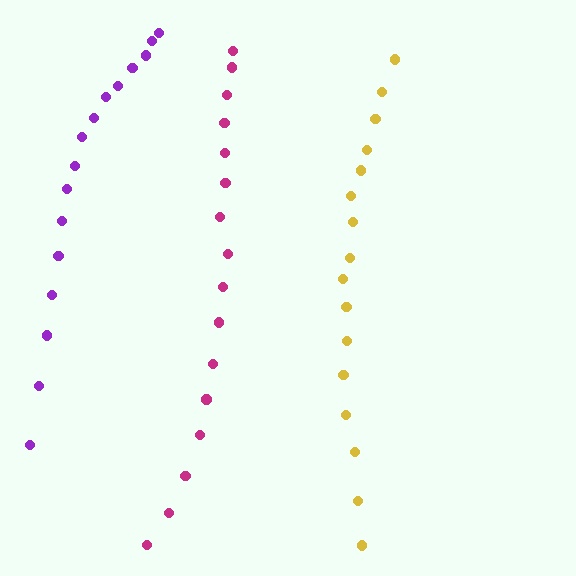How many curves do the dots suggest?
There are 3 distinct paths.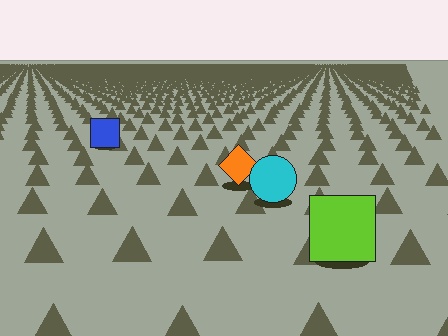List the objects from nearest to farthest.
From nearest to farthest: the lime square, the cyan circle, the orange diamond, the blue square.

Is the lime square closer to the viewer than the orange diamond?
Yes. The lime square is closer — you can tell from the texture gradient: the ground texture is coarser near it.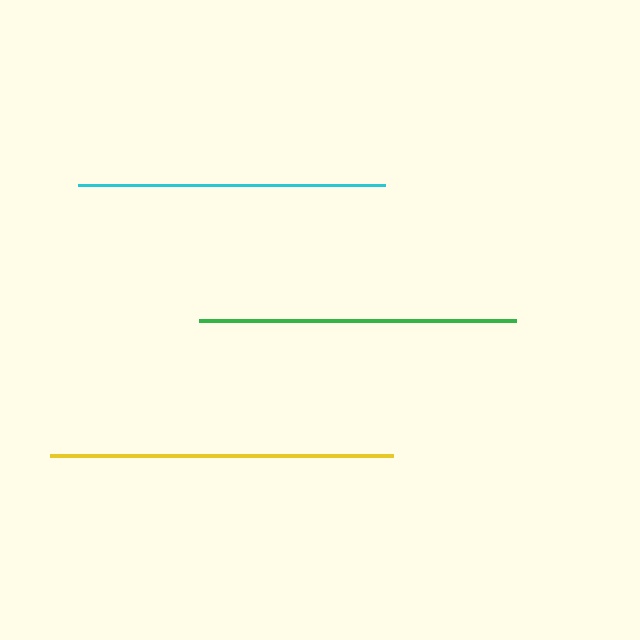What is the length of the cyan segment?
The cyan segment is approximately 307 pixels long.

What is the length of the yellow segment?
The yellow segment is approximately 343 pixels long.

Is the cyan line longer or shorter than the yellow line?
The yellow line is longer than the cyan line.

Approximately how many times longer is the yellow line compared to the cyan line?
The yellow line is approximately 1.1 times the length of the cyan line.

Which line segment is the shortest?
The cyan line is the shortest at approximately 307 pixels.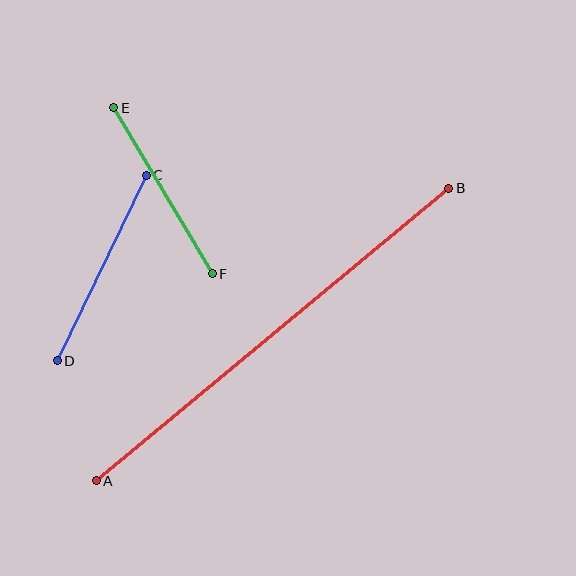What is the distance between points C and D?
The distance is approximately 206 pixels.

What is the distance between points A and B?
The distance is approximately 458 pixels.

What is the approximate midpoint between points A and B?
The midpoint is at approximately (273, 335) pixels.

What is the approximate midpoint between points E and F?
The midpoint is at approximately (163, 191) pixels.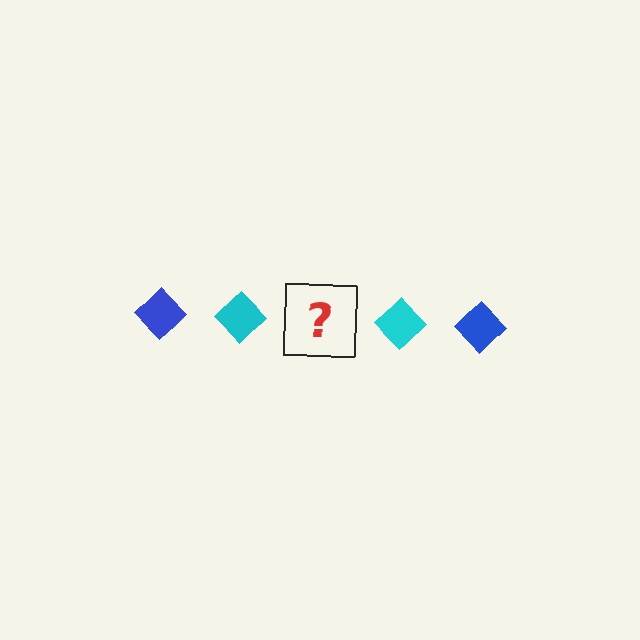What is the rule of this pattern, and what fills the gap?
The rule is that the pattern cycles through blue, cyan diamonds. The gap should be filled with a blue diamond.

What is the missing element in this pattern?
The missing element is a blue diamond.